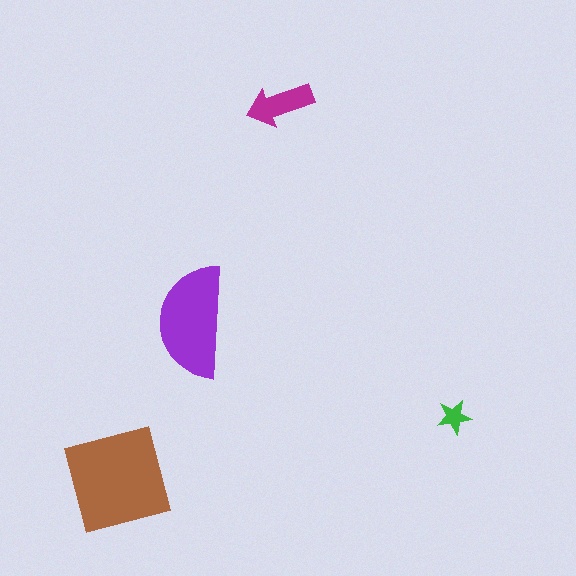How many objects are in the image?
There are 4 objects in the image.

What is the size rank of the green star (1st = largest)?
4th.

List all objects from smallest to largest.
The green star, the magenta arrow, the purple semicircle, the brown square.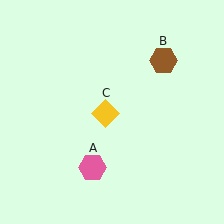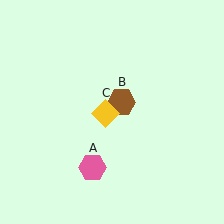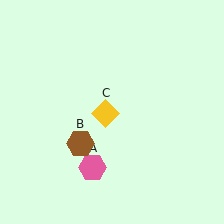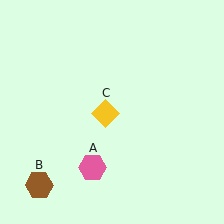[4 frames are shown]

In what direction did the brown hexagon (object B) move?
The brown hexagon (object B) moved down and to the left.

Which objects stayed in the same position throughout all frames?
Pink hexagon (object A) and yellow diamond (object C) remained stationary.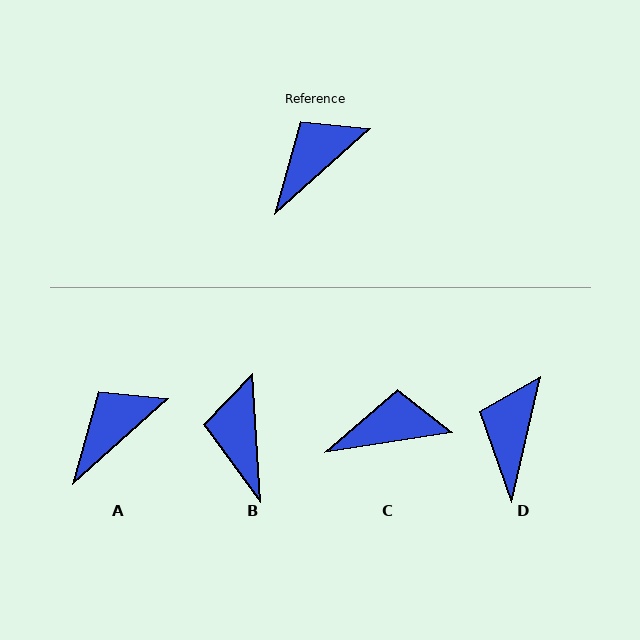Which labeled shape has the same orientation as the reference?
A.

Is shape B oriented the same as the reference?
No, it is off by about 51 degrees.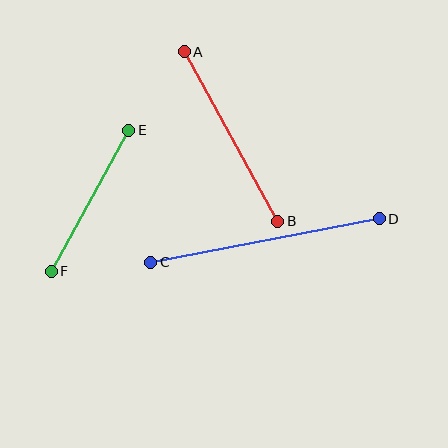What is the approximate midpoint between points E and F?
The midpoint is at approximately (90, 201) pixels.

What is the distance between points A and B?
The distance is approximately 194 pixels.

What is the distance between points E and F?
The distance is approximately 161 pixels.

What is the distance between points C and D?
The distance is approximately 233 pixels.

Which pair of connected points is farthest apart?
Points C and D are farthest apart.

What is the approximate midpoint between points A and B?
The midpoint is at approximately (231, 137) pixels.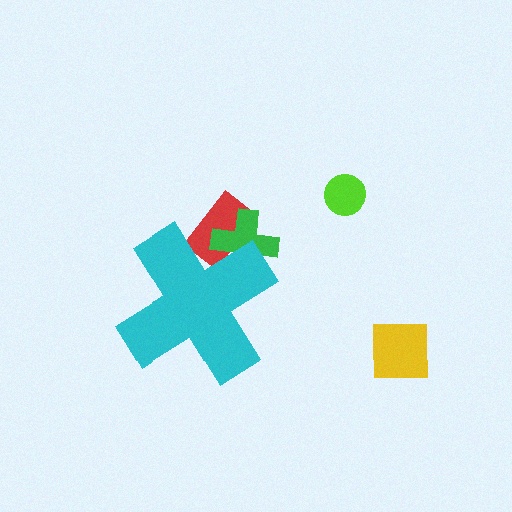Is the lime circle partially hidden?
No, the lime circle is fully visible.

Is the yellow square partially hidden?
No, the yellow square is fully visible.